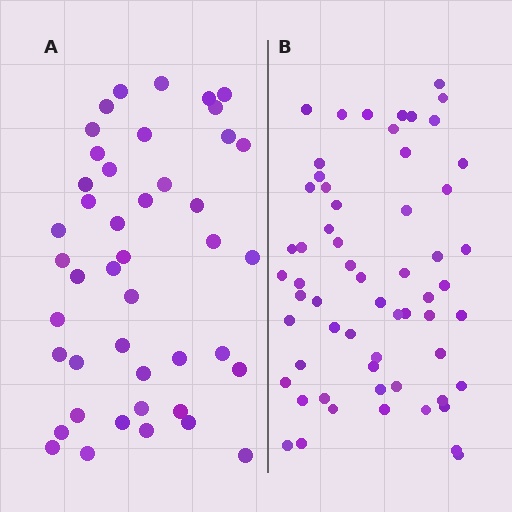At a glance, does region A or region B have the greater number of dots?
Region B (the right region) has more dots.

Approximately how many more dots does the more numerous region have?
Region B has approximately 15 more dots than region A.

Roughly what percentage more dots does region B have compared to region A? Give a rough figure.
About 35% more.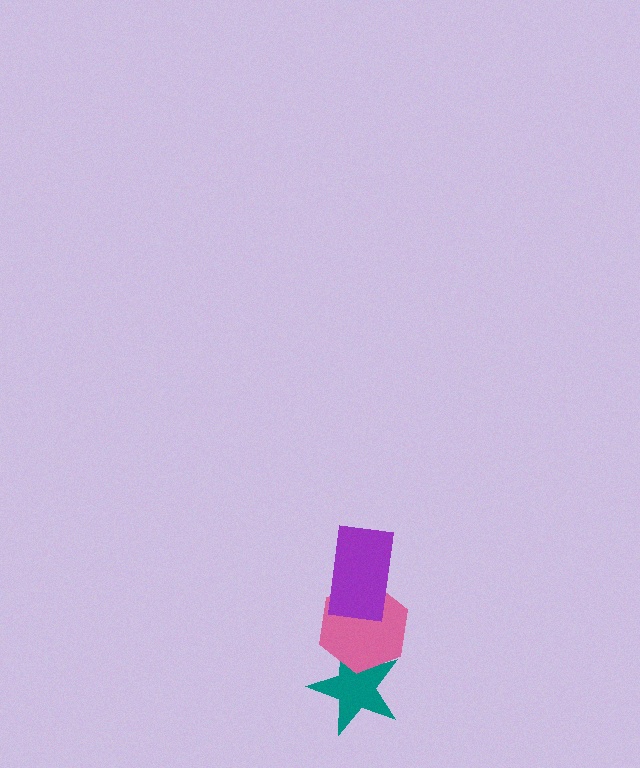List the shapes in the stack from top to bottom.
From top to bottom: the purple rectangle, the pink hexagon, the teal star.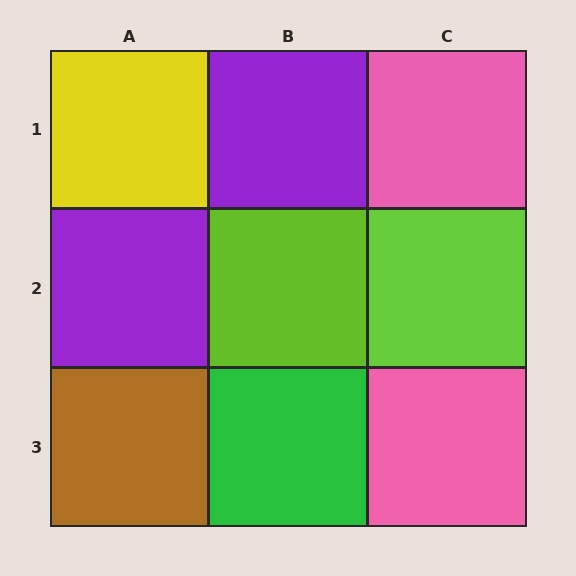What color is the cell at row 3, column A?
Brown.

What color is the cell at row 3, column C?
Pink.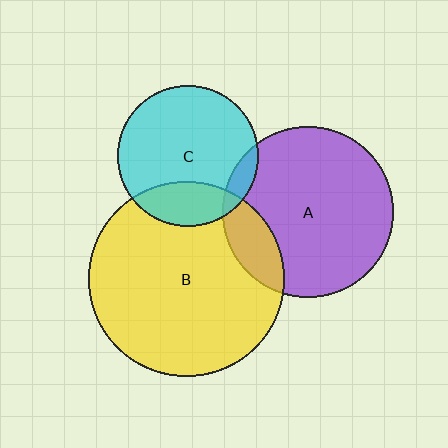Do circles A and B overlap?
Yes.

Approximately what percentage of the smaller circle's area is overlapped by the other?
Approximately 15%.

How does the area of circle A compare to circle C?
Approximately 1.5 times.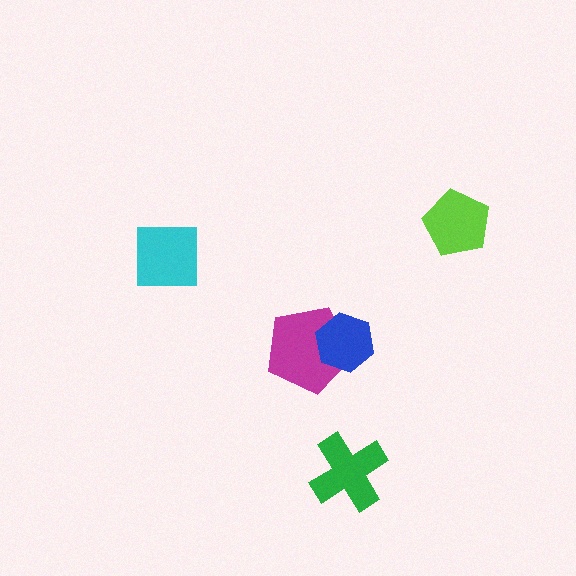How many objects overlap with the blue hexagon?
1 object overlaps with the blue hexagon.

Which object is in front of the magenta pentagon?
The blue hexagon is in front of the magenta pentagon.